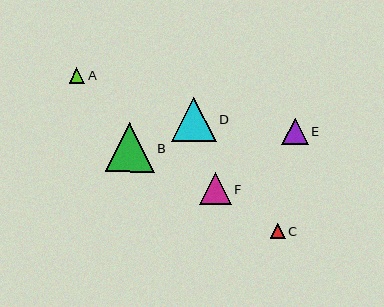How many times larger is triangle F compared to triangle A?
Triangle F is approximately 2.1 times the size of triangle A.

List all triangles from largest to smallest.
From largest to smallest: B, D, F, E, A, C.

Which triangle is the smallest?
Triangle C is the smallest with a size of approximately 15 pixels.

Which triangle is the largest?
Triangle B is the largest with a size of approximately 49 pixels.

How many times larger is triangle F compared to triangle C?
Triangle F is approximately 2.1 times the size of triangle C.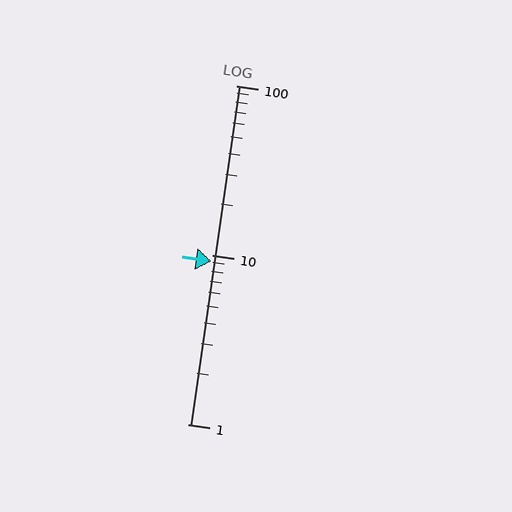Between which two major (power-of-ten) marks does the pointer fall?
The pointer is between 1 and 10.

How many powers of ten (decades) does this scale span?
The scale spans 2 decades, from 1 to 100.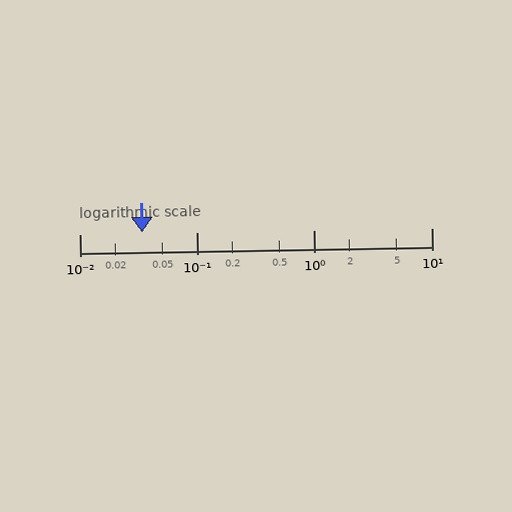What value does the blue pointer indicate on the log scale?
The pointer indicates approximately 0.034.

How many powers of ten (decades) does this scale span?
The scale spans 3 decades, from 0.01 to 10.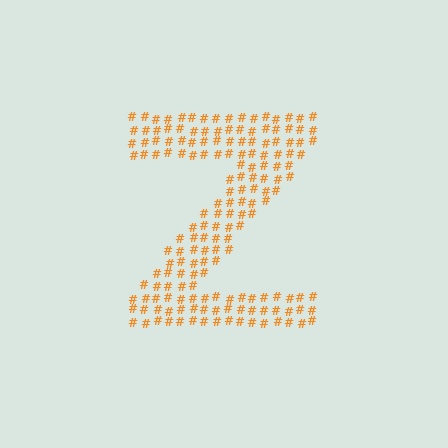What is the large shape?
The large shape is the letter Z.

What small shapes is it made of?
It is made of small hash symbols.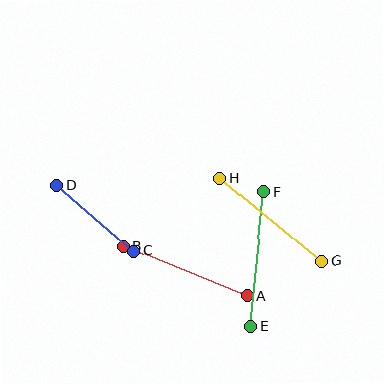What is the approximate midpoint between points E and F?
The midpoint is at approximately (257, 259) pixels.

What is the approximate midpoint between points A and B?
The midpoint is at approximately (185, 271) pixels.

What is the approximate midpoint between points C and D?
The midpoint is at approximately (95, 218) pixels.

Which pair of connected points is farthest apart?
Points E and F are farthest apart.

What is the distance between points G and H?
The distance is approximately 131 pixels.